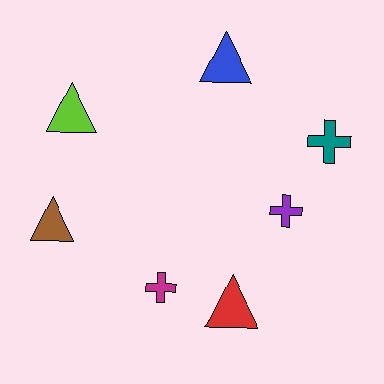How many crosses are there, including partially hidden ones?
There are 3 crosses.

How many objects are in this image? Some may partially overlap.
There are 7 objects.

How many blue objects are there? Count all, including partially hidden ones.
There is 1 blue object.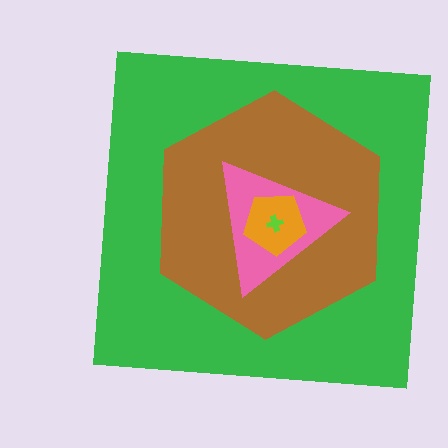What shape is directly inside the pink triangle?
The orange pentagon.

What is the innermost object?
The lime cross.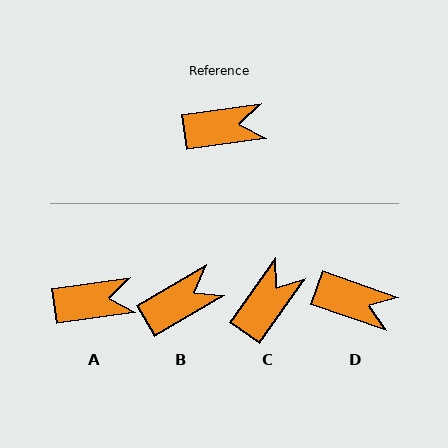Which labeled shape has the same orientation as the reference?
A.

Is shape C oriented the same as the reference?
No, it is off by about 47 degrees.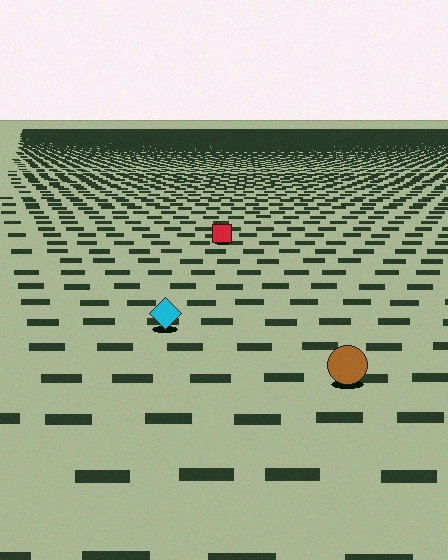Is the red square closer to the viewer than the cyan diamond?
No. The cyan diamond is closer — you can tell from the texture gradient: the ground texture is coarser near it.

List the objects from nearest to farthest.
From nearest to farthest: the brown circle, the cyan diamond, the red square.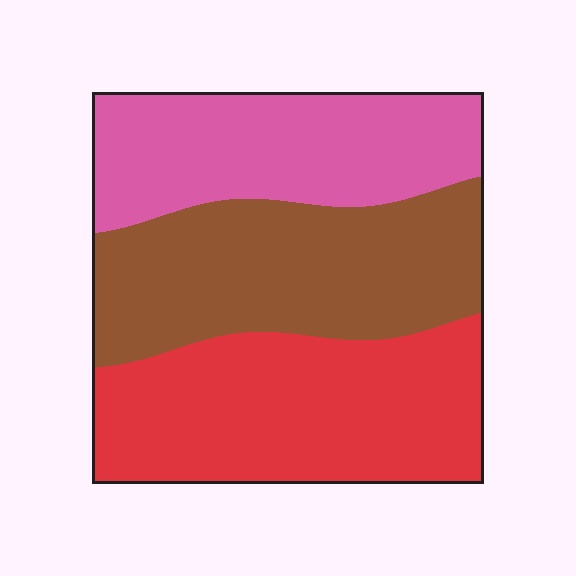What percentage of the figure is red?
Red covers roughly 35% of the figure.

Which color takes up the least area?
Pink, at roughly 30%.